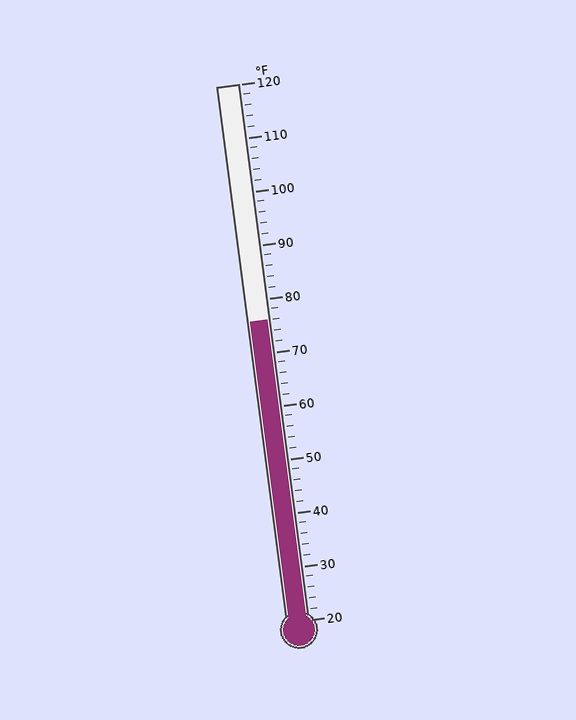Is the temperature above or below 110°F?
The temperature is below 110°F.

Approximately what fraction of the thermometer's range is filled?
The thermometer is filled to approximately 55% of its range.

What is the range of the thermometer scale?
The thermometer scale ranges from 20°F to 120°F.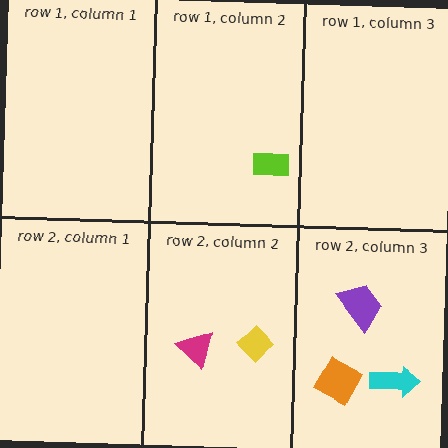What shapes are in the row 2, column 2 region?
The yellow diamond, the magenta triangle.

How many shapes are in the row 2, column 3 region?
3.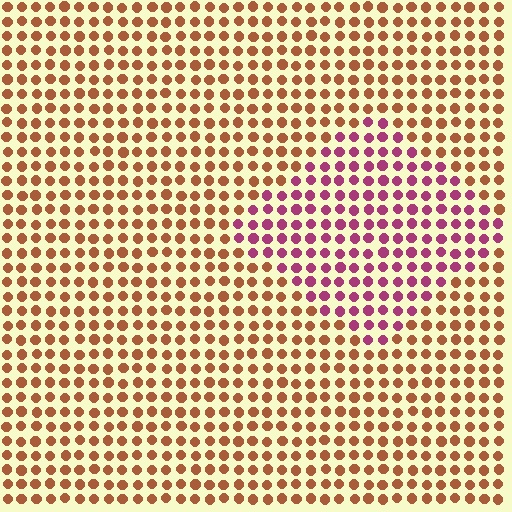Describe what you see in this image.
The image is filled with small brown elements in a uniform arrangement. A diamond-shaped region is visible where the elements are tinted to a slightly different hue, forming a subtle color boundary.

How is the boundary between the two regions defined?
The boundary is defined purely by a slight shift in hue (about 53 degrees). Spacing, size, and orientation are identical on both sides.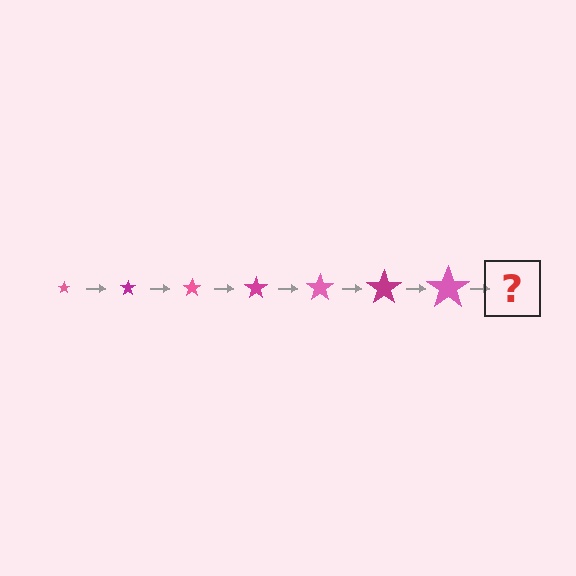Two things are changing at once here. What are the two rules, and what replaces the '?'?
The two rules are that the star grows larger each step and the color cycles through pink and magenta. The '?' should be a magenta star, larger than the previous one.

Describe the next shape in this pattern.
It should be a magenta star, larger than the previous one.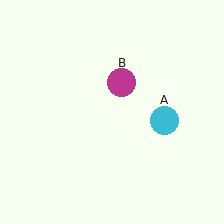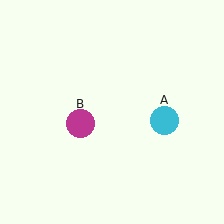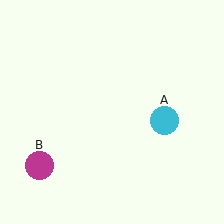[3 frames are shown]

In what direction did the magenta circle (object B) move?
The magenta circle (object B) moved down and to the left.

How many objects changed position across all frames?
1 object changed position: magenta circle (object B).